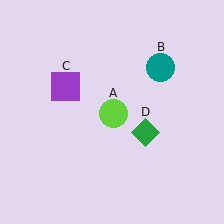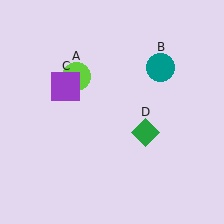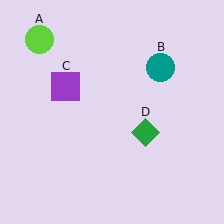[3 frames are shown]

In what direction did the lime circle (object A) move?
The lime circle (object A) moved up and to the left.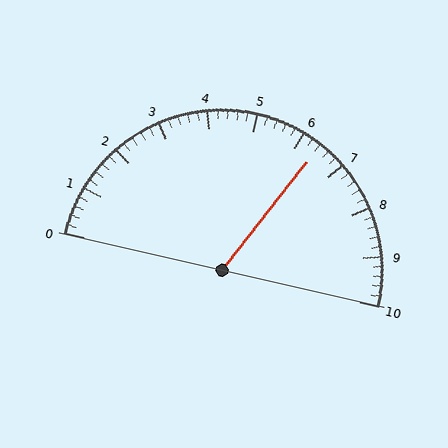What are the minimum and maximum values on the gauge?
The gauge ranges from 0 to 10.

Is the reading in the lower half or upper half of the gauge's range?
The reading is in the upper half of the range (0 to 10).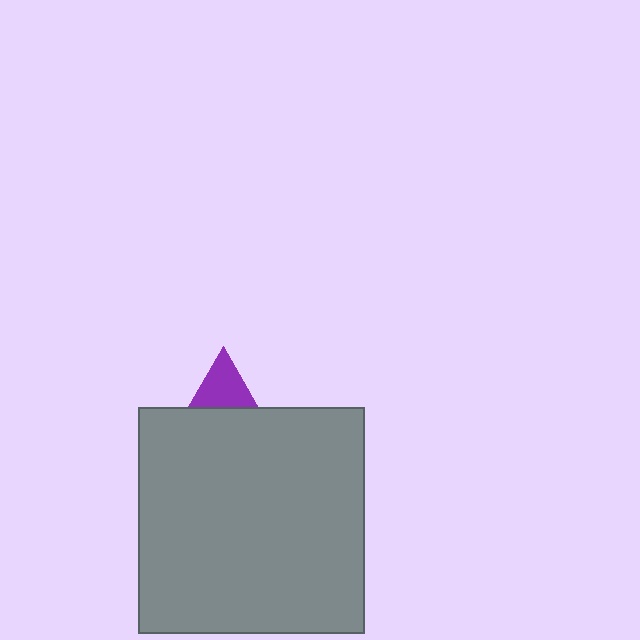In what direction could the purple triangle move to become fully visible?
The purple triangle could move up. That would shift it out from behind the gray square entirely.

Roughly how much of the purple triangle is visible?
A small part of it is visible (roughly 37%).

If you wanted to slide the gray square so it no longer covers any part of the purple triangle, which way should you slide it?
Slide it down — that is the most direct way to separate the two shapes.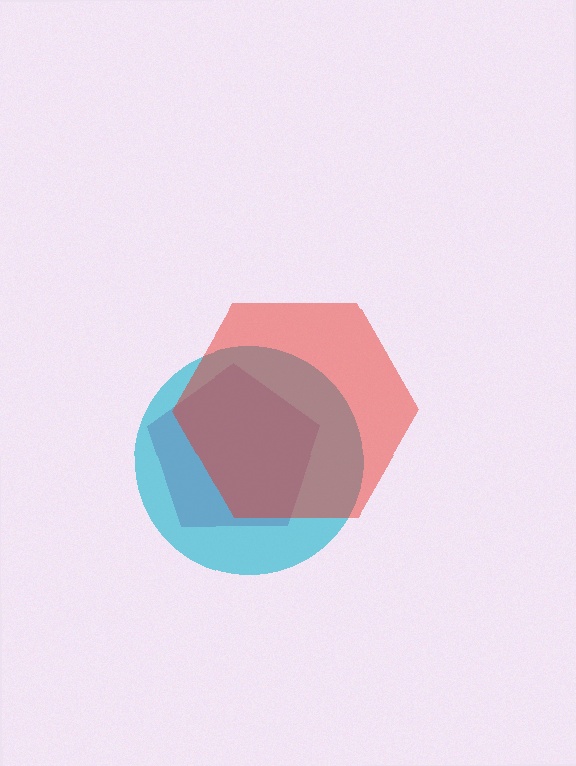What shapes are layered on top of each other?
The layered shapes are: a magenta pentagon, a cyan circle, a red hexagon.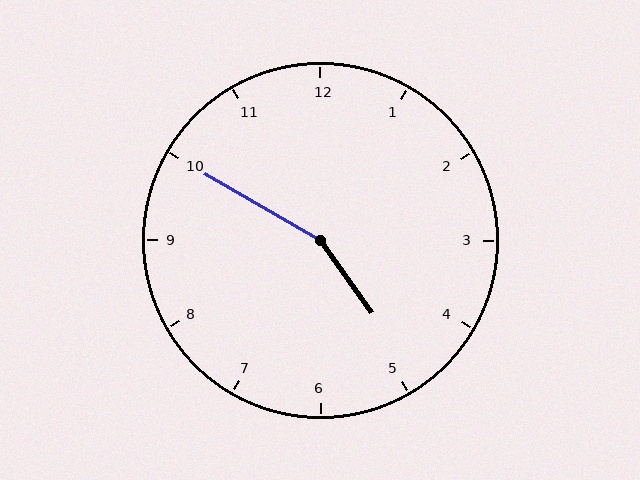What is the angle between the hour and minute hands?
Approximately 155 degrees.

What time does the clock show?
4:50.